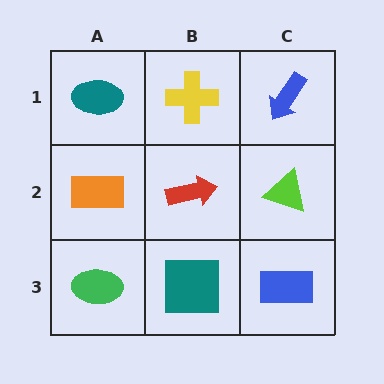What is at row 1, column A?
A teal ellipse.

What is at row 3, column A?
A green ellipse.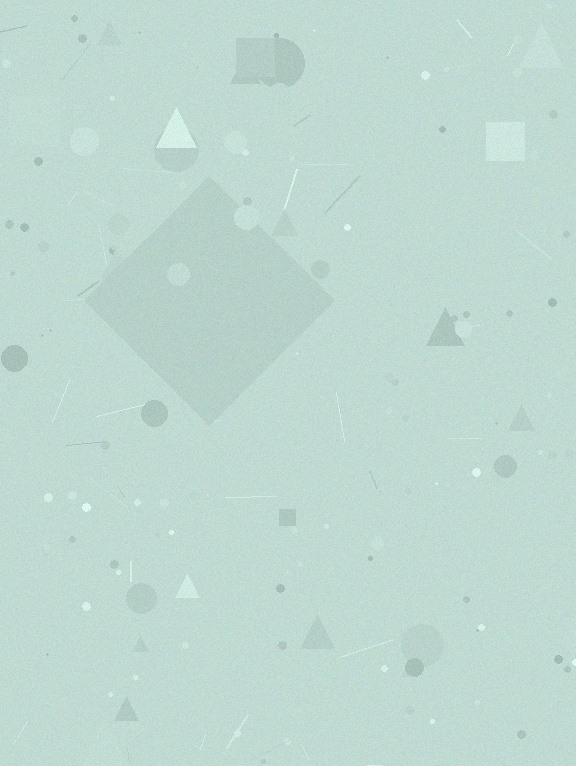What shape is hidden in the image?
A diamond is hidden in the image.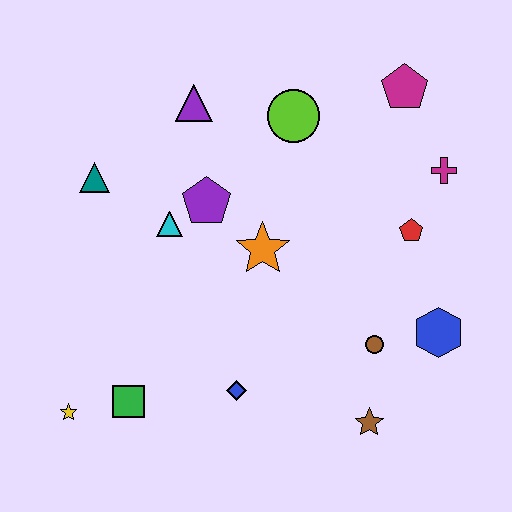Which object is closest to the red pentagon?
The magenta cross is closest to the red pentagon.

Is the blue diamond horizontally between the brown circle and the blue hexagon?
No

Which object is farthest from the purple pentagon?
The brown star is farthest from the purple pentagon.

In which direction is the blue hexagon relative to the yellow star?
The blue hexagon is to the right of the yellow star.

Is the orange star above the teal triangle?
No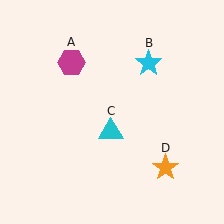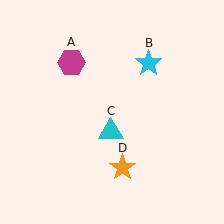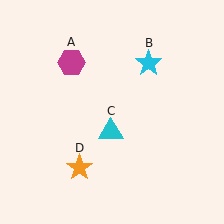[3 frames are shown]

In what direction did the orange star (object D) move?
The orange star (object D) moved left.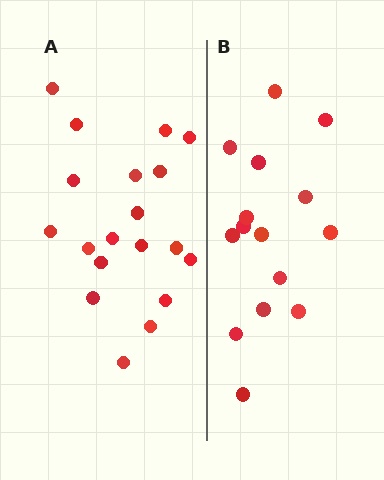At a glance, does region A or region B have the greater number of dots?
Region A (the left region) has more dots.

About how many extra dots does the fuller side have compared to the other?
Region A has about 4 more dots than region B.